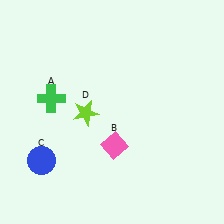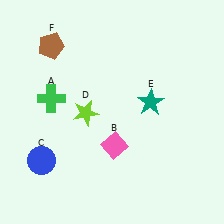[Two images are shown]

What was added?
A teal star (E), a brown pentagon (F) were added in Image 2.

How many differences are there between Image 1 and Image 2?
There are 2 differences between the two images.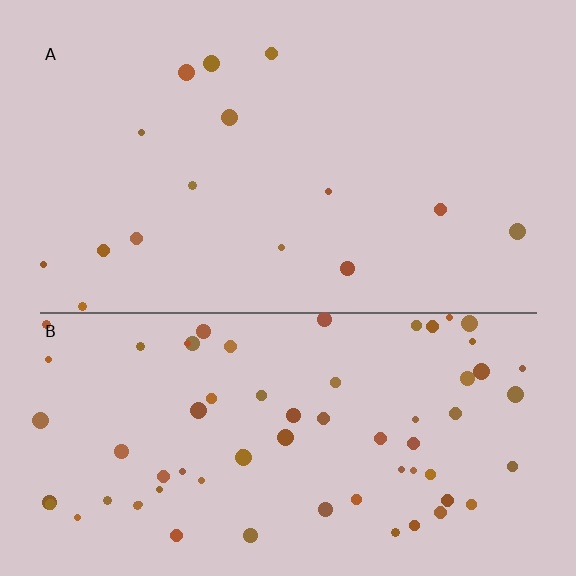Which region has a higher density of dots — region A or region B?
B (the bottom).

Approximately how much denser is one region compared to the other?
Approximately 4.5× — region B over region A.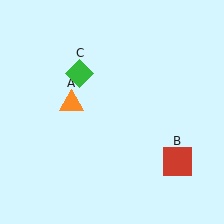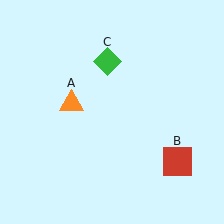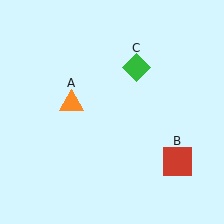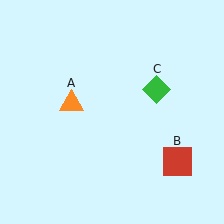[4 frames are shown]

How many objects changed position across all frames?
1 object changed position: green diamond (object C).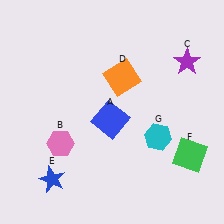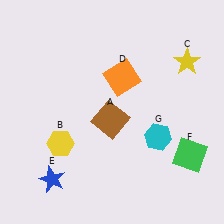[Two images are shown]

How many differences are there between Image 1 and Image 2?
There are 3 differences between the two images.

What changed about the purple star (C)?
In Image 1, C is purple. In Image 2, it changed to yellow.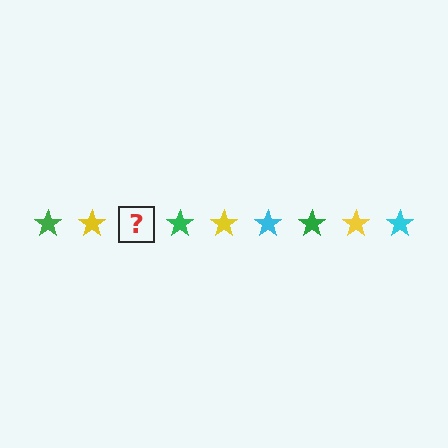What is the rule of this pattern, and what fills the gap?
The rule is that the pattern cycles through green, yellow, cyan stars. The gap should be filled with a cyan star.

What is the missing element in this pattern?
The missing element is a cyan star.